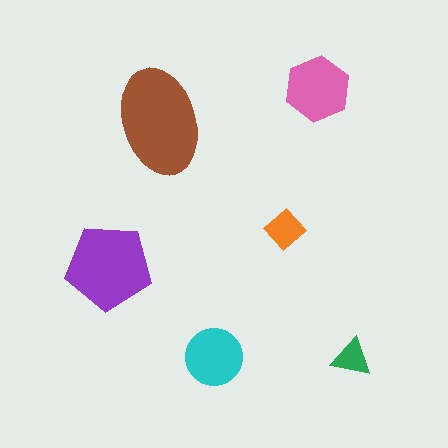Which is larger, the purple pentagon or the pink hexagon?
The purple pentagon.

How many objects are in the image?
There are 6 objects in the image.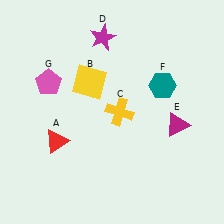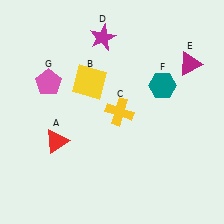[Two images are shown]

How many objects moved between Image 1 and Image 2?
1 object moved between the two images.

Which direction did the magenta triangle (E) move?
The magenta triangle (E) moved up.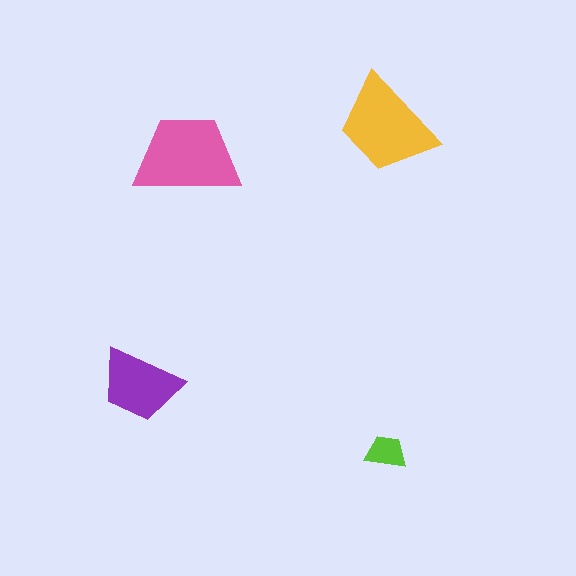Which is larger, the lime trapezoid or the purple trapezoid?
The purple one.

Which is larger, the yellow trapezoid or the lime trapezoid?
The yellow one.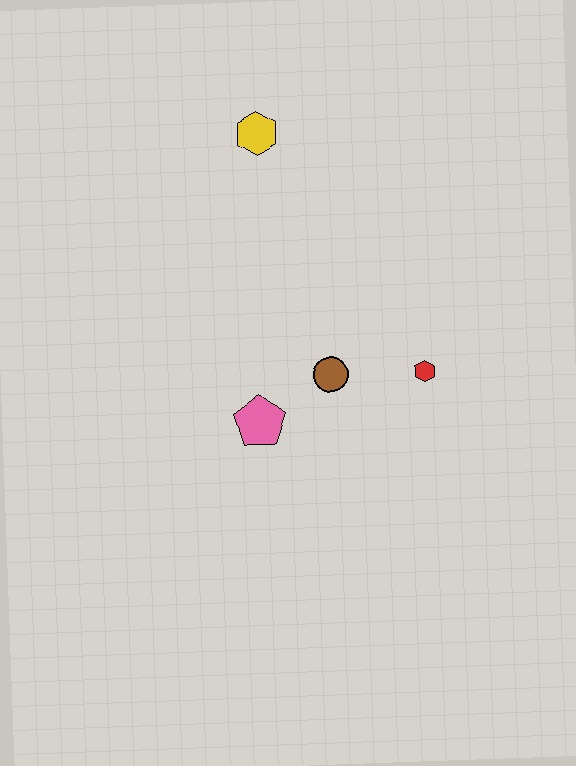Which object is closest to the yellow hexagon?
The brown circle is closest to the yellow hexagon.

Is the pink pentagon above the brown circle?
No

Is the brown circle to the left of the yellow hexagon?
No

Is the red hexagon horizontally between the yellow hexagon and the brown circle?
No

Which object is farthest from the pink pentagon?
The yellow hexagon is farthest from the pink pentagon.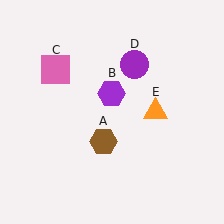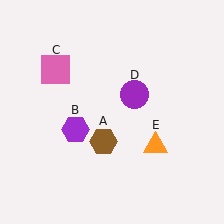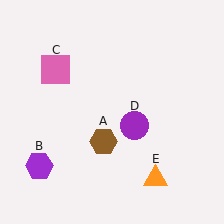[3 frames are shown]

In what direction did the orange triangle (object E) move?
The orange triangle (object E) moved down.